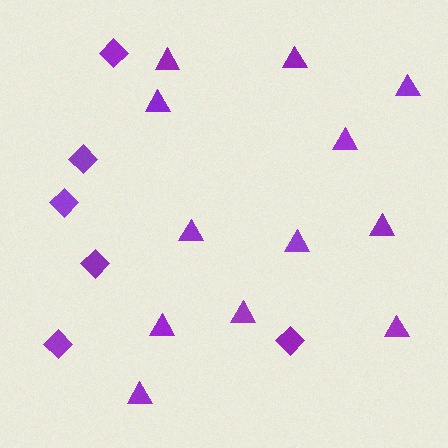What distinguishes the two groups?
There are 2 groups: one group of triangles (12) and one group of diamonds (6).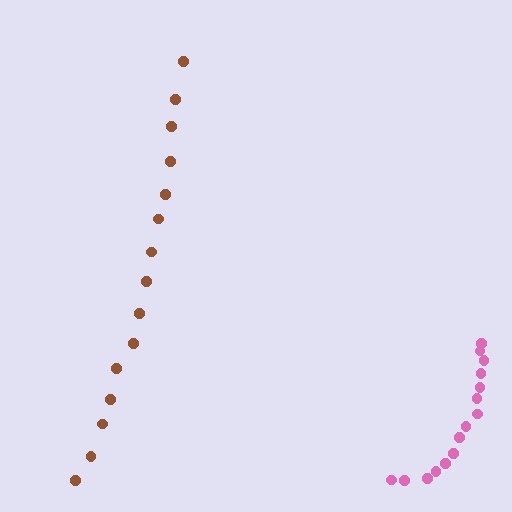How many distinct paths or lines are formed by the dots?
There are 2 distinct paths.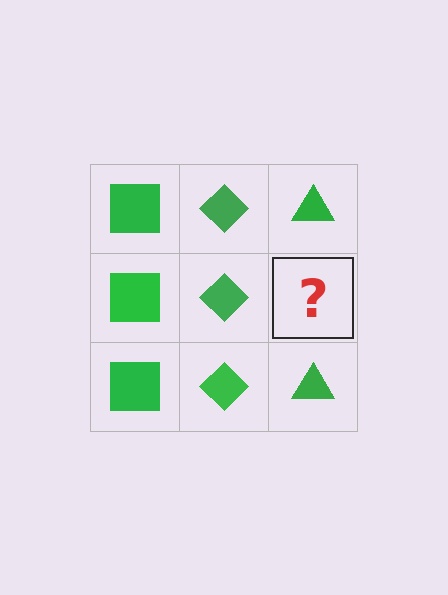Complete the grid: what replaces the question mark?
The question mark should be replaced with a green triangle.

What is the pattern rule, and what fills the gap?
The rule is that each column has a consistent shape. The gap should be filled with a green triangle.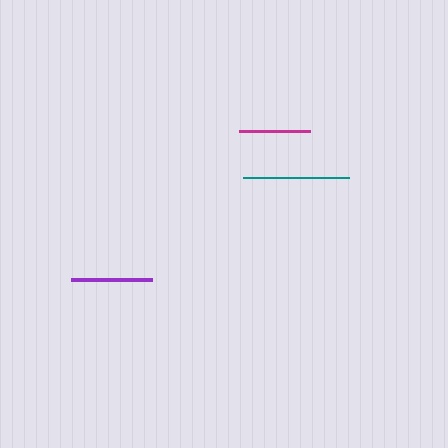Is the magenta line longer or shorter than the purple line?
The purple line is longer than the magenta line.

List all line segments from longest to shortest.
From longest to shortest: teal, purple, magenta.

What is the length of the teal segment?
The teal segment is approximately 106 pixels long.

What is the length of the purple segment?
The purple segment is approximately 81 pixels long.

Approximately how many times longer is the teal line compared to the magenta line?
The teal line is approximately 1.5 times the length of the magenta line.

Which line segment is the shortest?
The magenta line is the shortest at approximately 71 pixels.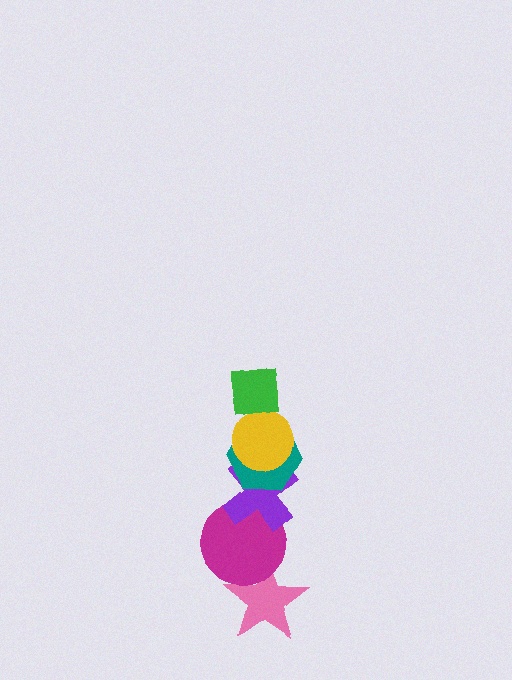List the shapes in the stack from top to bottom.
From top to bottom: the green square, the yellow circle, the teal hexagon, the purple cross, the magenta circle, the pink star.